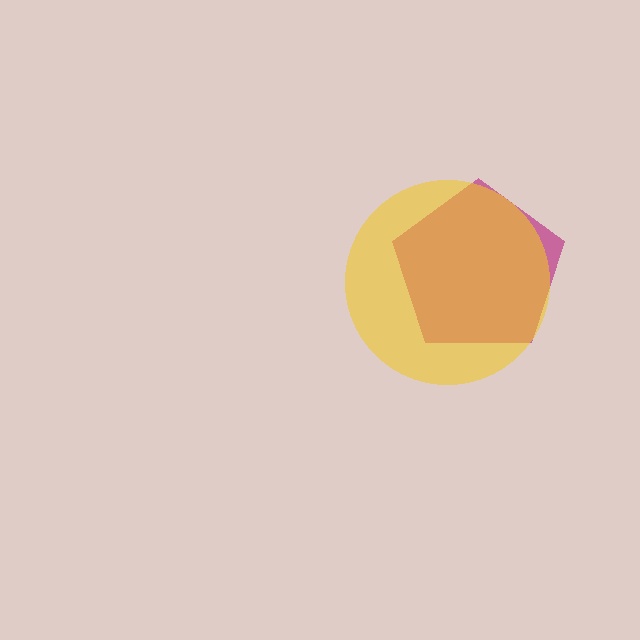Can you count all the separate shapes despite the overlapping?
Yes, there are 2 separate shapes.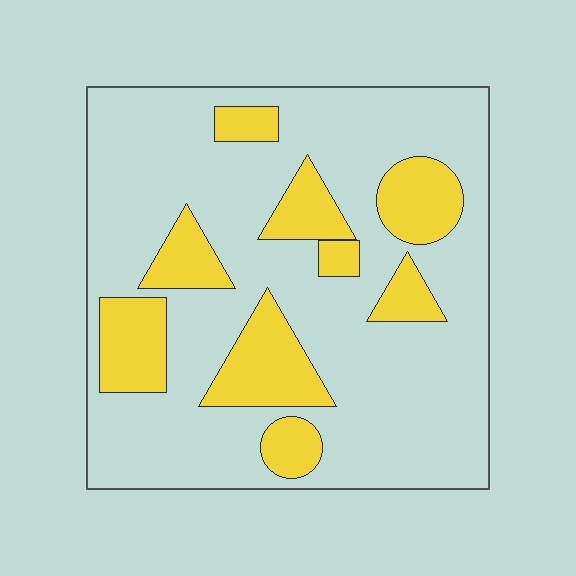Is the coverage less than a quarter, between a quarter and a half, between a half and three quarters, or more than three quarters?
Less than a quarter.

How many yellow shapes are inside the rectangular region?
9.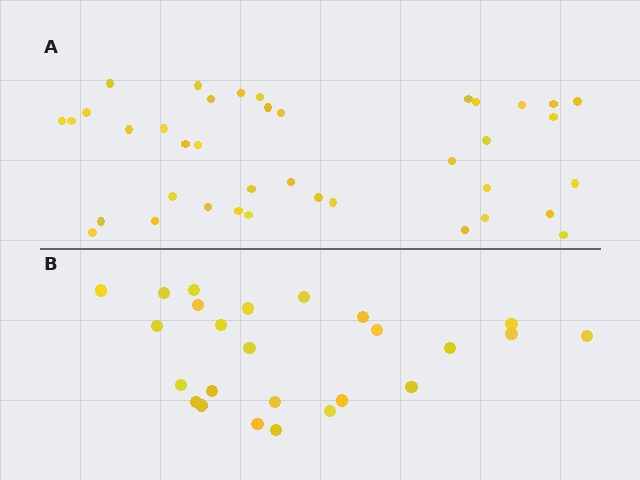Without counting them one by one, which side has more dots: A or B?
Region A (the top region) has more dots.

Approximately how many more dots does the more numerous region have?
Region A has approximately 15 more dots than region B.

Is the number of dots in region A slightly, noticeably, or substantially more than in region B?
Region A has substantially more. The ratio is roughly 1.6 to 1.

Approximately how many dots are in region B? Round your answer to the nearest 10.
About 20 dots. (The exact count is 25, which rounds to 20.)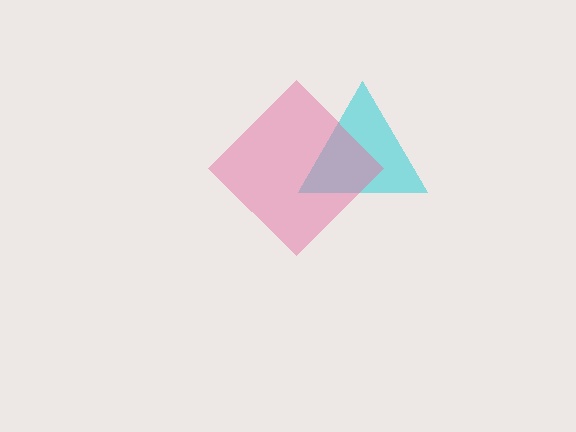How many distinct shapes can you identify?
There are 2 distinct shapes: a cyan triangle, a pink diamond.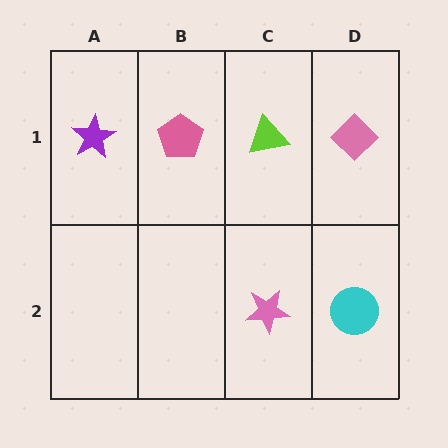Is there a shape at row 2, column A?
No, that cell is empty.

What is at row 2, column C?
A pink star.